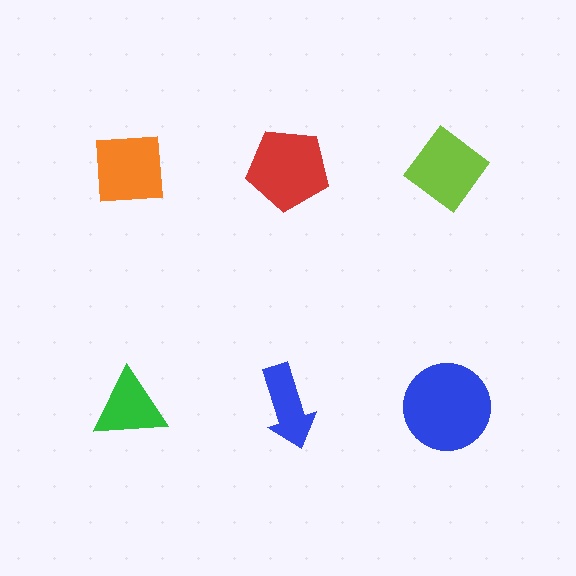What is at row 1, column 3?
A lime diamond.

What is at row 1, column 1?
An orange square.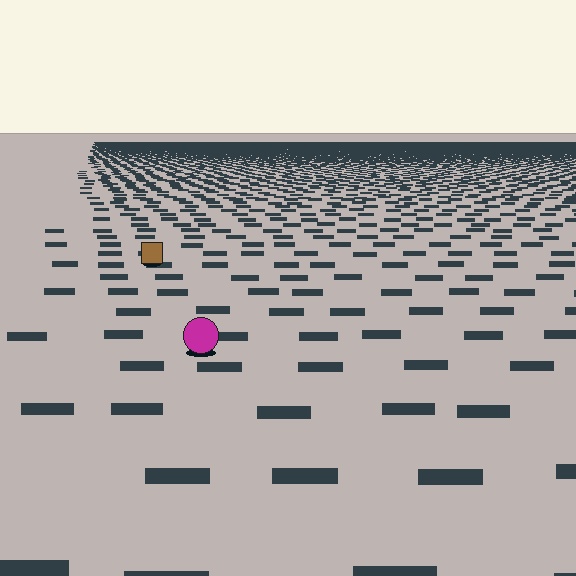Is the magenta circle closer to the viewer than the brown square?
Yes. The magenta circle is closer — you can tell from the texture gradient: the ground texture is coarser near it.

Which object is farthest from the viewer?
The brown square is farthest from the viewer. It appears smaller and the ground texture around it is denser.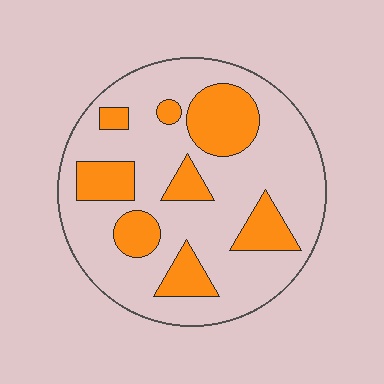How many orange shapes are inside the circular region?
8.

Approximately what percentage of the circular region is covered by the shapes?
Approximately 25%.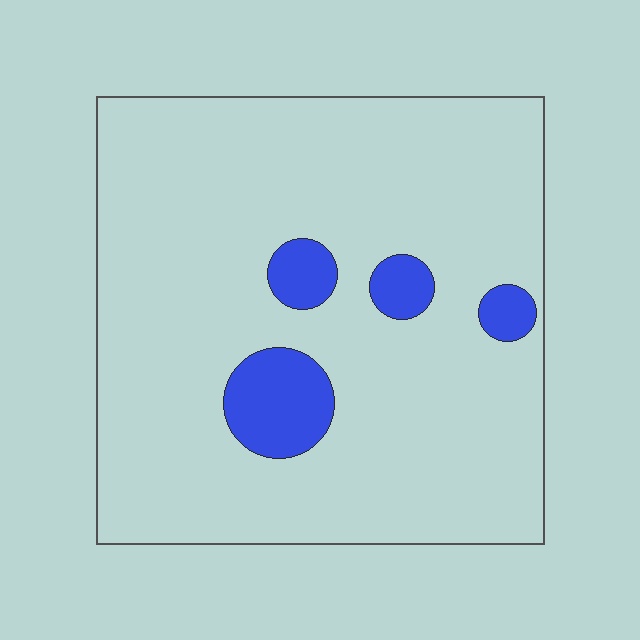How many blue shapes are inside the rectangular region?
4.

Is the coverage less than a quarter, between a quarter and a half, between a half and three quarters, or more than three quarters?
Less than a quarter.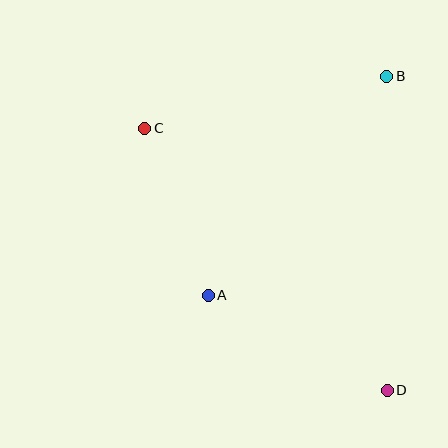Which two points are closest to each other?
Points A and C are closest to each other.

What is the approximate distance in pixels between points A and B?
The distance between A and B is approximately 283 pixels.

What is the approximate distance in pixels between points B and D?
The distance between B and D is approximately 314 pixels.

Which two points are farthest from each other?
Points C and D are farthest from each other.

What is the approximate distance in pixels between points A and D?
The distance between A and D is approximately 203 pixels.